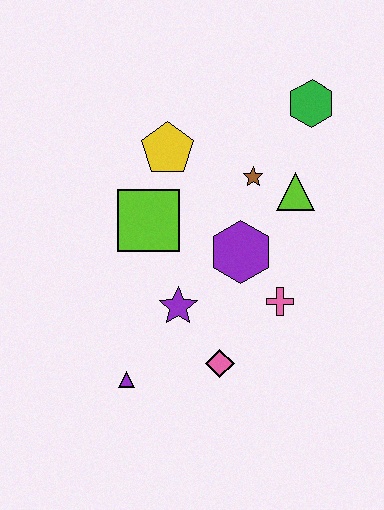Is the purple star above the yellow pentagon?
No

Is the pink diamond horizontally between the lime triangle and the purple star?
Yes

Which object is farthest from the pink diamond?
The green hexagon is farthest from the pink diamond.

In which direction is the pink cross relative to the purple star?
The pink cross is to the right of the purple star.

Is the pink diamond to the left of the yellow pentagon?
No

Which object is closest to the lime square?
The yellow pentagon is closest to the lime square.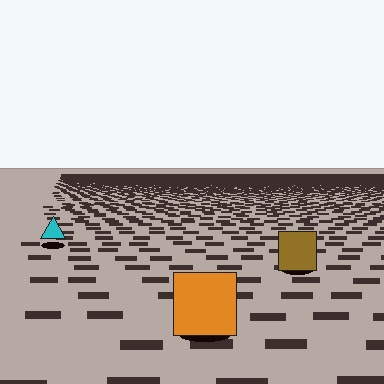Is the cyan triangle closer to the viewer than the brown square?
No. The brown square is closer — you can tell from the texture gradient: the ground texture is coarser near it.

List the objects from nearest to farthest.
From nearest to farthest: the orange square, the brown square, the cyan triangle.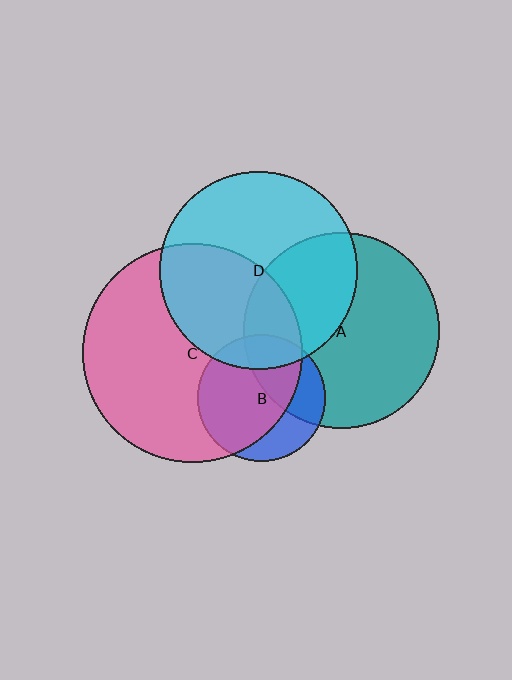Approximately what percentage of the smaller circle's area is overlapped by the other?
Approximately 35%.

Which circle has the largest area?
Circle C (pink).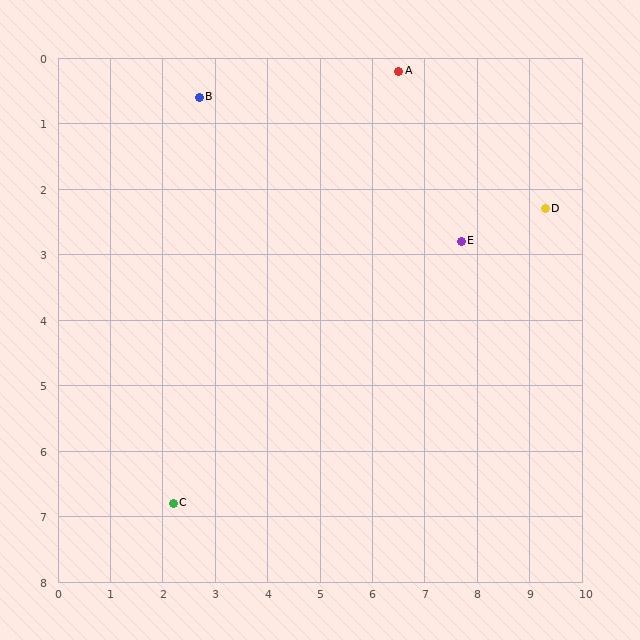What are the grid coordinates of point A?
Point A is at approximately (6.5, 0.2).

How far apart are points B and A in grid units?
Points B and A are about 3.8 grid units apart.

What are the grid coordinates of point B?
Point B is at approximately (2.7, 0.6).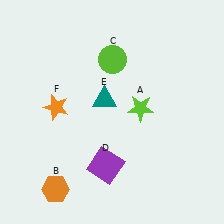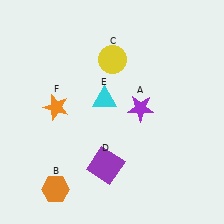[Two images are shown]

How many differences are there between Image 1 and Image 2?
There are 3 differences between the two images.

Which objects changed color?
A changed from lime to purple. C changed from lime to yellow. E changed from teal to cyan.